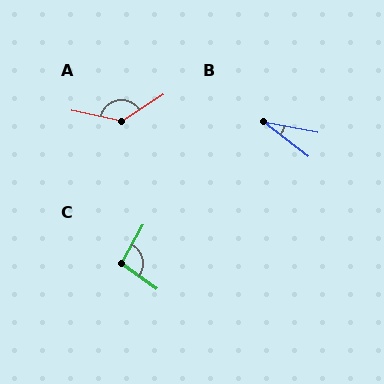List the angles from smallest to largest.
B (27°), C (97°), A (135°).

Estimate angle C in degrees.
Approximately 97 degrees.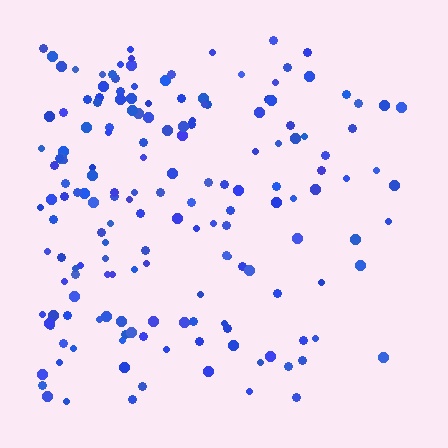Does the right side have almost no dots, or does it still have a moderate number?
Still a moderate number, just noticeably fewer than the left.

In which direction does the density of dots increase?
From right to left, with the left side densest.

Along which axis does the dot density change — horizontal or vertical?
Horizontal.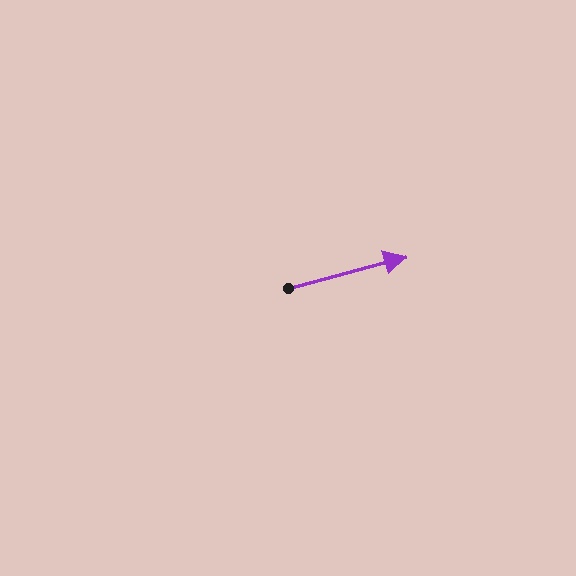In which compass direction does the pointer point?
East.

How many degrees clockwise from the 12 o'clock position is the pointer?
Approximately 75 degrees.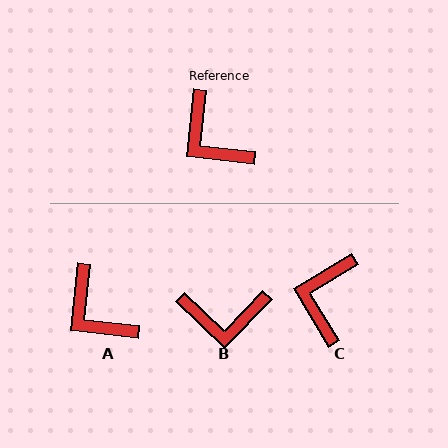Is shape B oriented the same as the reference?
No, it is off by about 52 degrees.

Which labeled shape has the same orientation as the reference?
A.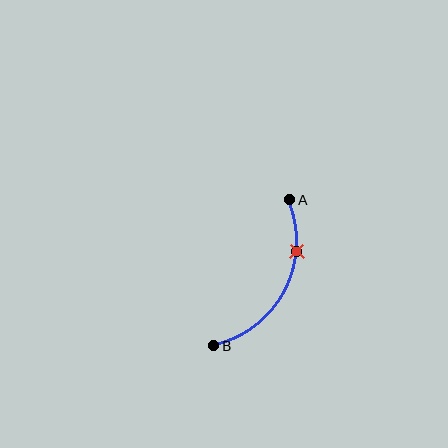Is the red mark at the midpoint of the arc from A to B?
No. The red mark lies on the arc but is closer to endpoint A. The arc midpoint would be at the point on the curve equidistant along the arc from both A and B.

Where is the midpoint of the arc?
The arc midpoint is the point on the curve farthest from the straight line joining A and B. It sits to the right of that line.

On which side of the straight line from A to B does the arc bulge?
The arc bulges to the right of the straight line connecting A and B.